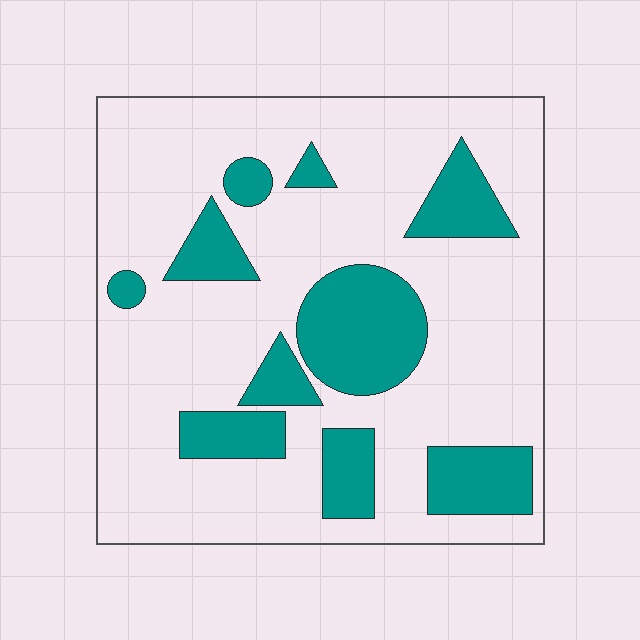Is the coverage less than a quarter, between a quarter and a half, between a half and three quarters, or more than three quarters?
Less than a quarter.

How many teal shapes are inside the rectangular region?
10.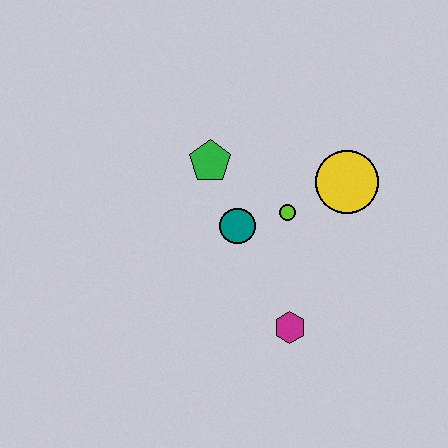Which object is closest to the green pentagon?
The teal circle is closest to the green pentagon.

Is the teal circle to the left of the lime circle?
Yes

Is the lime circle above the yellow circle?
No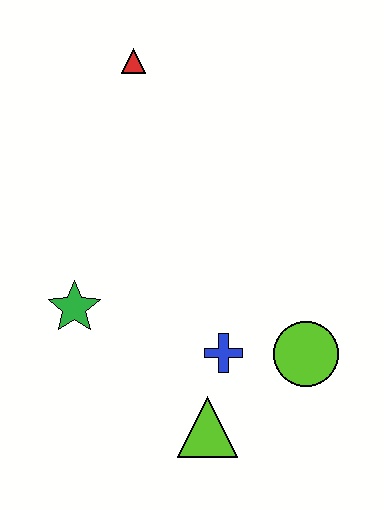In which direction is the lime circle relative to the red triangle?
The lime circle is below the red triangle.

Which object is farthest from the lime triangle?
The red triangle is farthest from the lime triangle.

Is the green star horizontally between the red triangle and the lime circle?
No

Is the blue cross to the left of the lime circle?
Yes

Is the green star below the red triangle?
Yes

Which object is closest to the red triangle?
The green star is closest to the red triangle.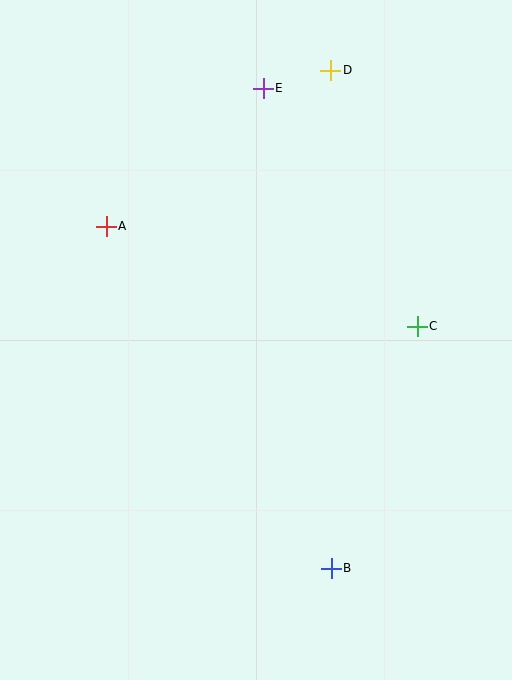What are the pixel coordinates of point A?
Point A is at (106, 227).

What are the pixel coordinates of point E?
Point E is at (263, 88).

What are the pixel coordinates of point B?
Point B is at (331, 568).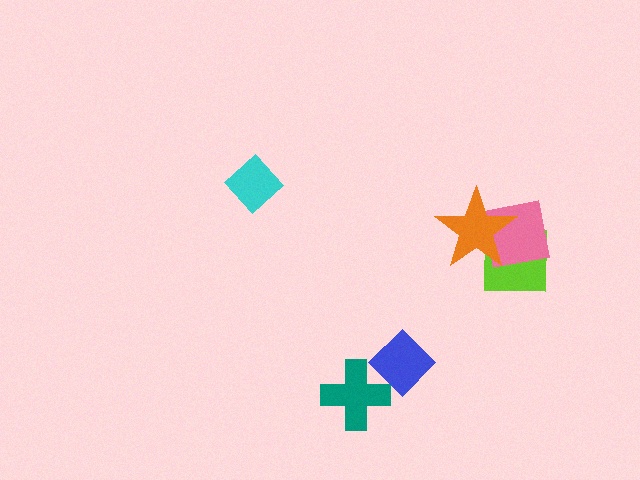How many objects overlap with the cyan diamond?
0 objects overlap with the cyan diamond.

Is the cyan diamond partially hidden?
No, no other shape covers it.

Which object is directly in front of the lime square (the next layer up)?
The pink square is directly in front of the lime square.